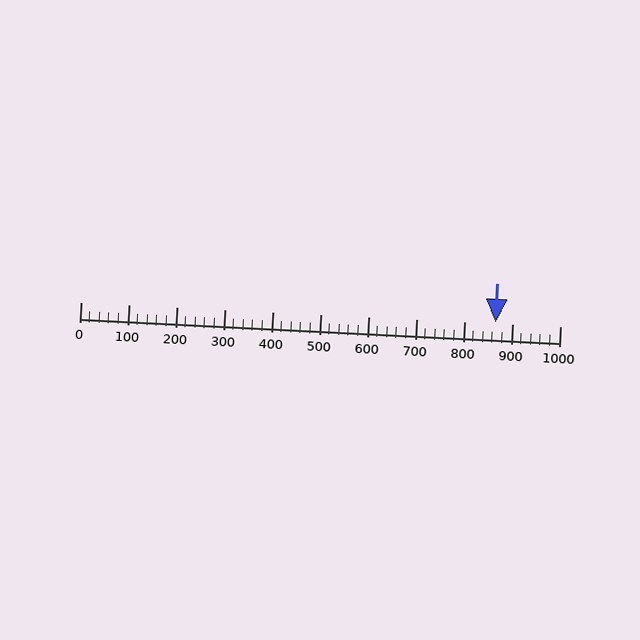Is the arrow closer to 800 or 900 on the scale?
The arrow is closer to 900.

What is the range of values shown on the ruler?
The ruler shows values from 0 to 1000.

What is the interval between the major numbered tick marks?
The major tick marks are spaced 100 units apart.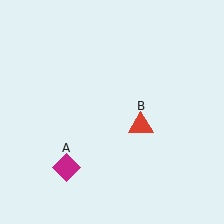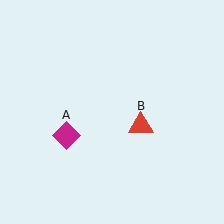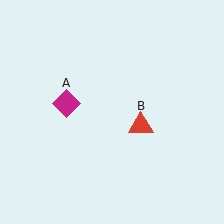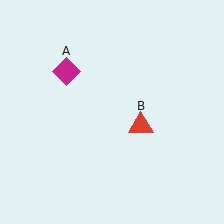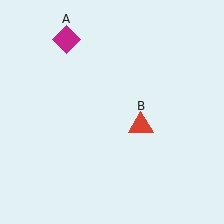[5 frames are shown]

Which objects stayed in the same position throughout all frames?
Red triangle (object B) remained stationary.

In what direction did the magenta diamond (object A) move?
The magenta diamond (object A) moved up.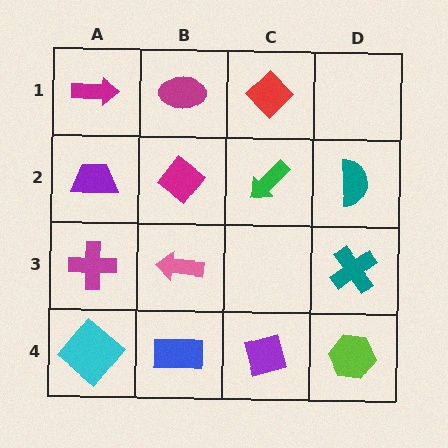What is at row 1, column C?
A red diamond.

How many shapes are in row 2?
4 shapes.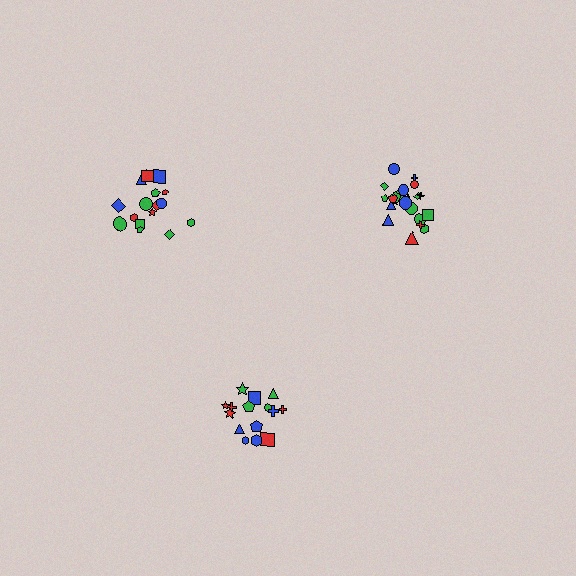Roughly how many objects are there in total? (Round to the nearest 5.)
Roughly 55 objects in total.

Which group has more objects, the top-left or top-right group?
The top-right group.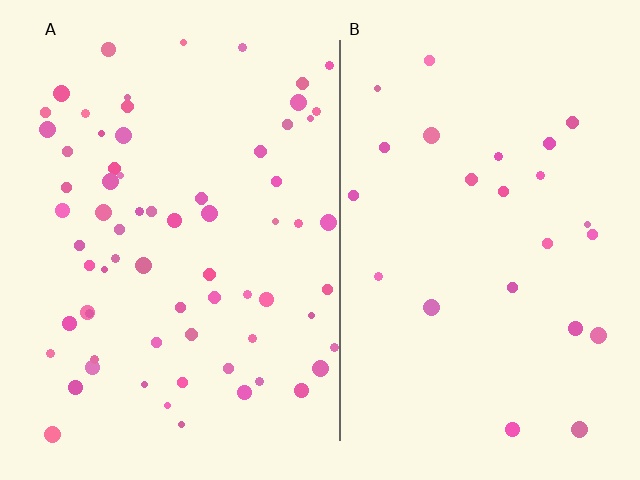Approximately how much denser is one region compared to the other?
Approximately 2.8× — region A over region B.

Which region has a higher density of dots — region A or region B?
A (the left).